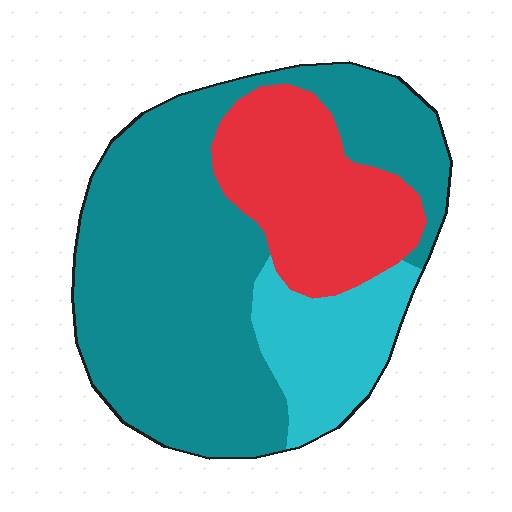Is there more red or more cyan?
Red.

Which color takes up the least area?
Cyan, at roughly 15%.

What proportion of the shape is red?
Red covers 24% of the shape.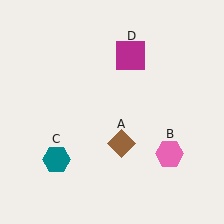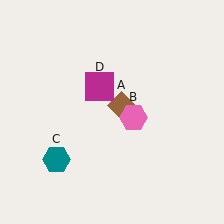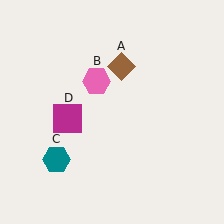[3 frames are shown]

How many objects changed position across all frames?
3 objects changed position: brown diamond (object A), pink hexagon (object B), magenta square (object D).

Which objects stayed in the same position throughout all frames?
Teal hexagon (object C) remained stationary.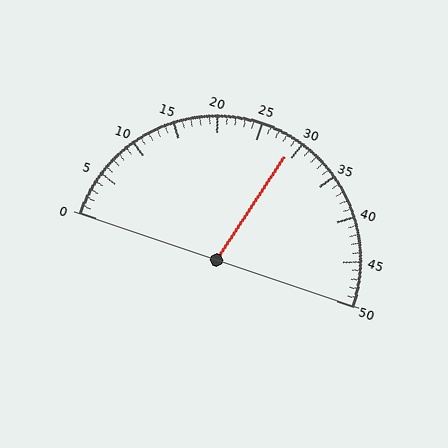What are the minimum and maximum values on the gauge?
The gauge ranges from 0 to 50.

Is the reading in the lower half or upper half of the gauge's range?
The reading is in the upper half of the range (0 to 50).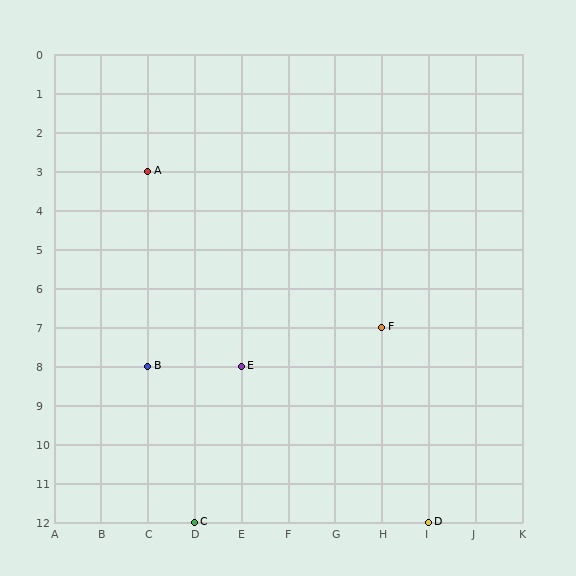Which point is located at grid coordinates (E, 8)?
Point E is at (E, 8).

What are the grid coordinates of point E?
Point E is at grid coordinates (E, 8).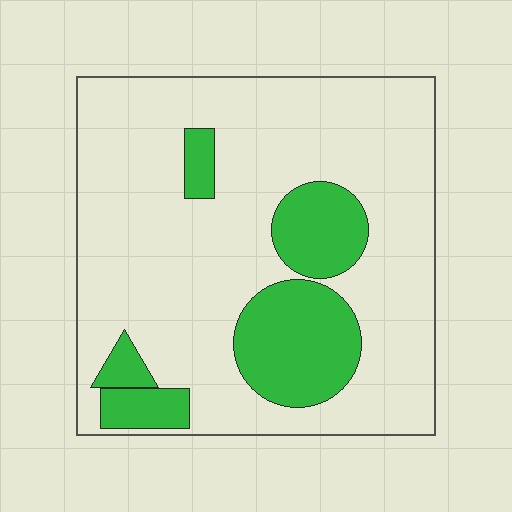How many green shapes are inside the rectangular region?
5.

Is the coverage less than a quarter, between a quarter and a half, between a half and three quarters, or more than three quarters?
Less than a quarter.